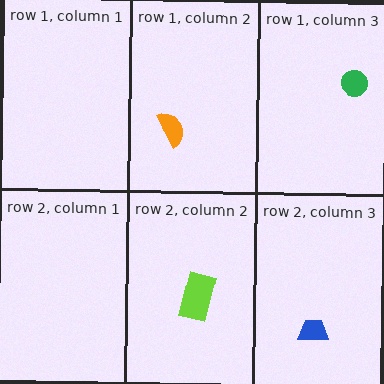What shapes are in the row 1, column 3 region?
The green circle.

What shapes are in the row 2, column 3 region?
The blue trapezoid.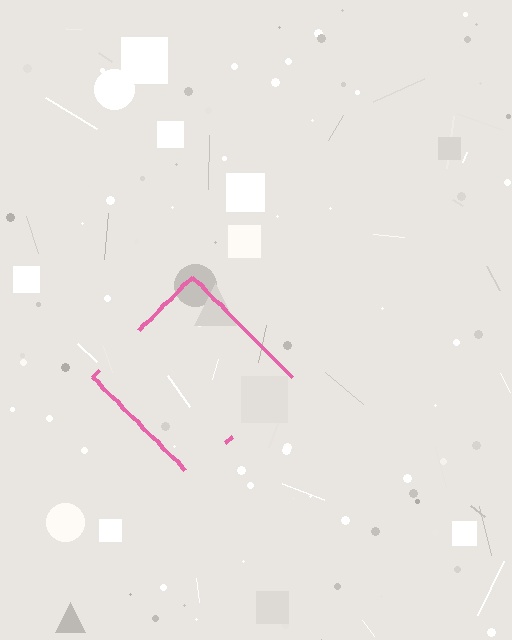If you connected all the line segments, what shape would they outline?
They would outline a diamond.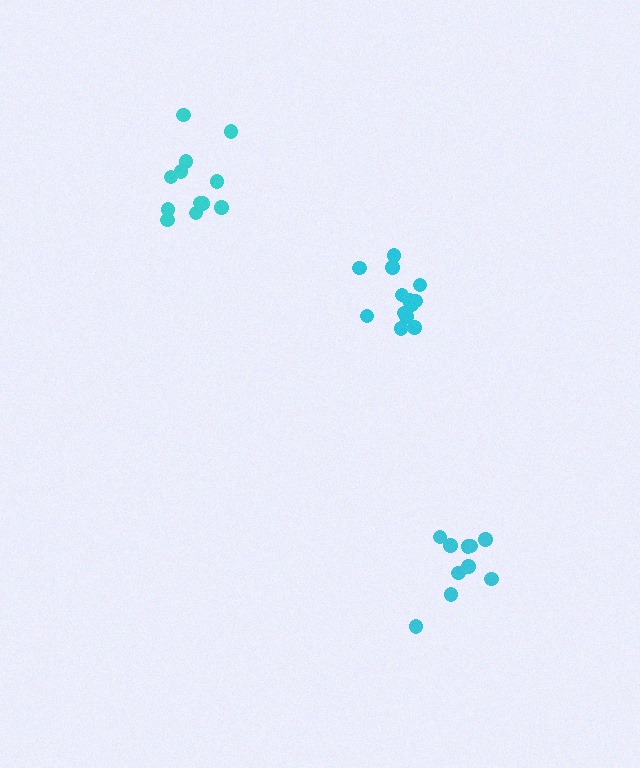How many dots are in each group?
Group 1: 12 dots, Group 2: 13 dots, Group 3: 10 dots (35 total).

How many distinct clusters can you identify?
There are 3 distinct clusters.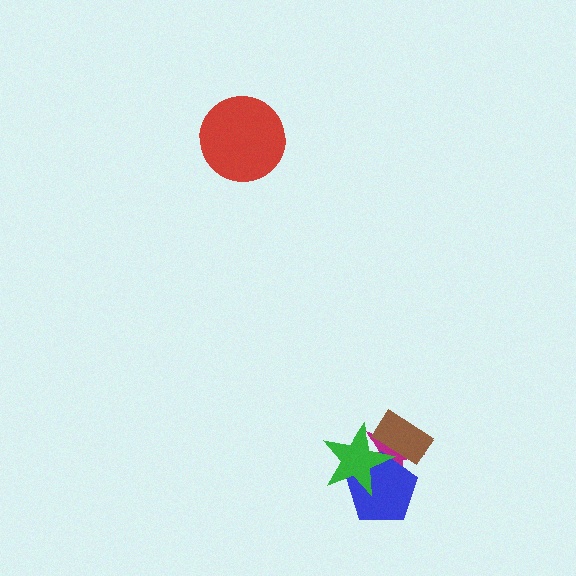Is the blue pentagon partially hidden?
Yes, it is partially covered by another shape.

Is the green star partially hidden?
No, no other shape covers it.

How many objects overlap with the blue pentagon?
3 objects overlap with the blue pentagon.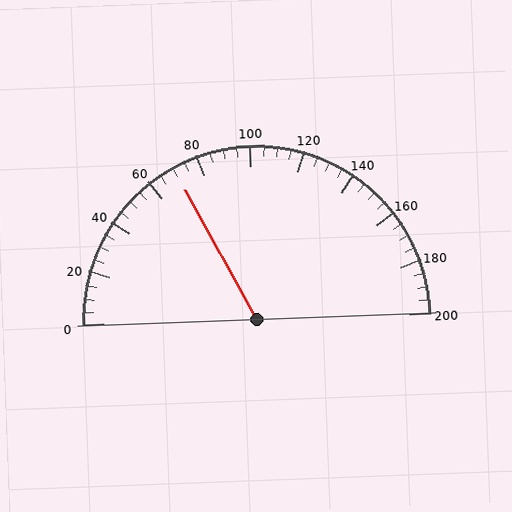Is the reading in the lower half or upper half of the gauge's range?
The reading is in the lower half of the range (0 to 200).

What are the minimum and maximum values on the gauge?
The gauge ranges from 0 to 200.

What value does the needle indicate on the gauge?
The needle indicates approximately 70.